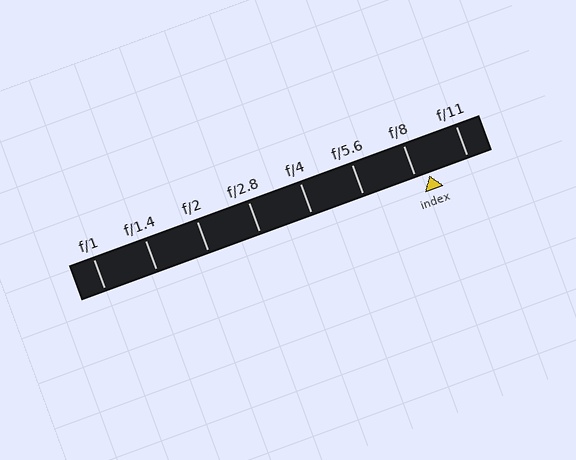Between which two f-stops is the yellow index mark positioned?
The index mark is between f/8 and f/11.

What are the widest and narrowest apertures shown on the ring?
The widest aperture shown is f/1 and the narrowest is f/11.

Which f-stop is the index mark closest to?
The index mark is closest to f/8.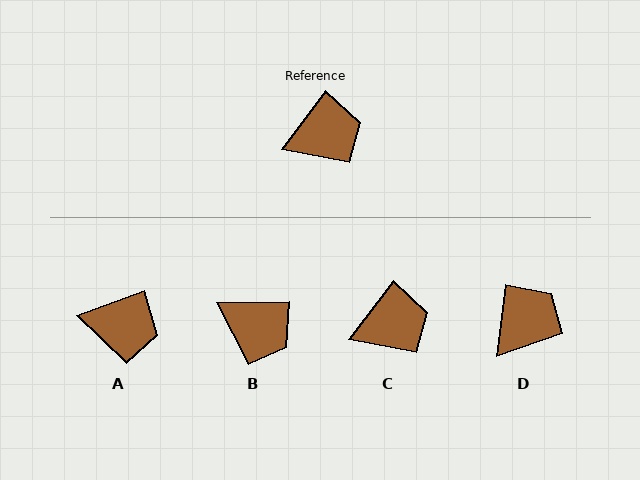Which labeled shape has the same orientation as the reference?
C.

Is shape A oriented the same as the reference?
No, it is off by about 32 degrees.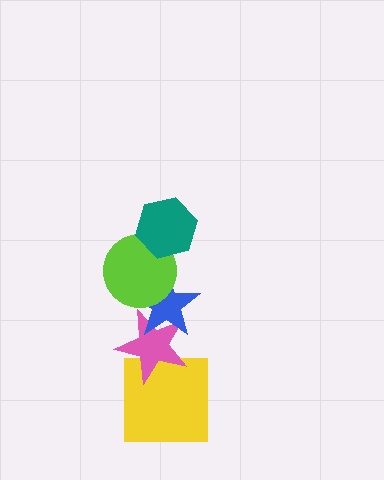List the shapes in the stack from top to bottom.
From top to bottom: the teal hexagon, the lime circle, the blue star, the pink star, the yellow square.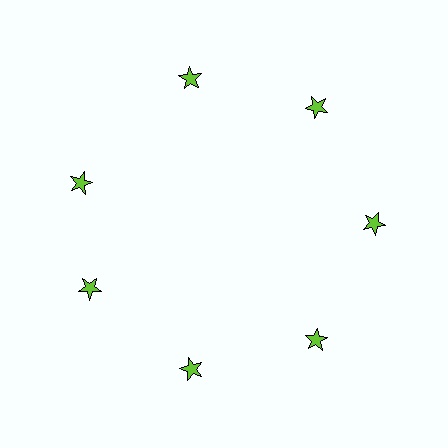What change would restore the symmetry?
The symmetry would be restored by rotating it back into even spacing with its neighbors so that all 7 stars sit at equal angles and equal distance from the center.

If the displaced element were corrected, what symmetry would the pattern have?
It would have 7-fold rotational symmetry — the pattern would map onto itself every 51 degrees.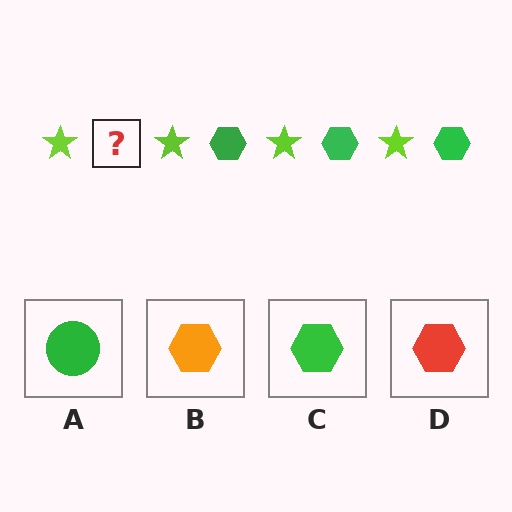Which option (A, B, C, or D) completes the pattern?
C.